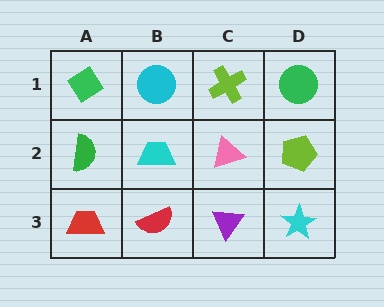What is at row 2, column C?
A pink triangle.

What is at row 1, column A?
A green diamond.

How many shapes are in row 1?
4 shapes.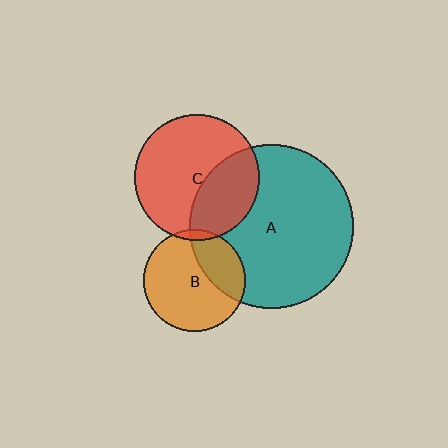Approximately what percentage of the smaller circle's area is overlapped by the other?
Approximately 30%.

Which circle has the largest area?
Circle A (teal).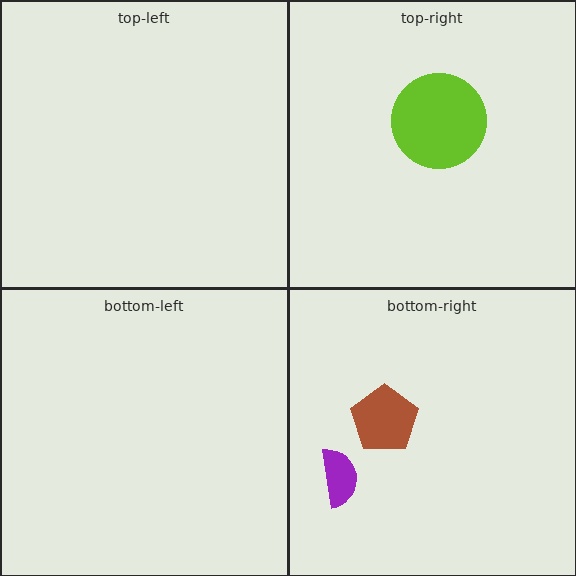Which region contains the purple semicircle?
The bottom-right region.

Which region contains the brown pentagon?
The bottom-right region.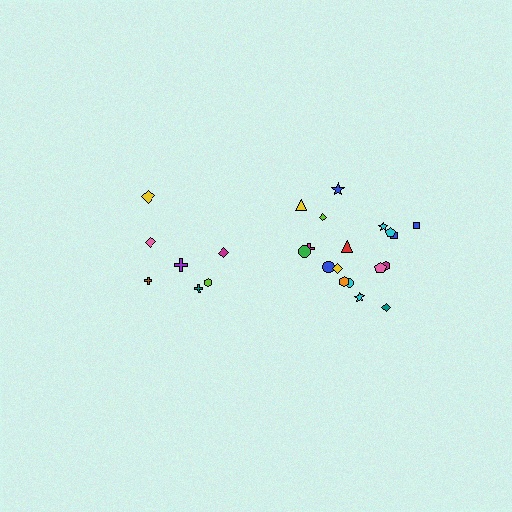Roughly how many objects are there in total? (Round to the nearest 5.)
Roughly 25 objects in total.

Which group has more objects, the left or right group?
The right group.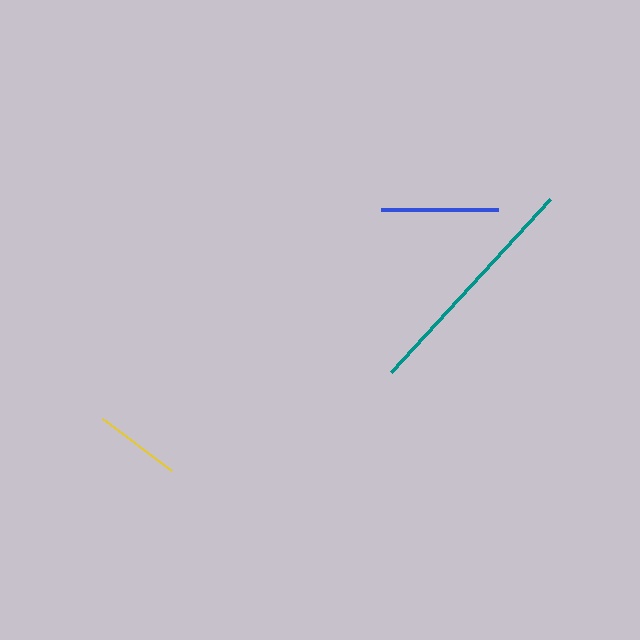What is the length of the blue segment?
The blue segment is approximately 117 pixels long.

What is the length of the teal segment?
The teal segment is approximately 235 pixels long.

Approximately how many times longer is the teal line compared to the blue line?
The teal line is approximately 2.0 times the length of the blue line.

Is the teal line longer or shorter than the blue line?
The teal line is longer than the blue line.